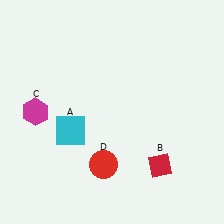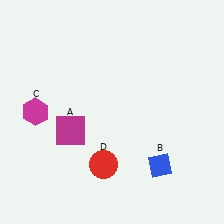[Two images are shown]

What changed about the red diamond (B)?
In Image 1, B is red. In Image 2, it changed to blue.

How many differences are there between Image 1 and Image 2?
There are 2 differences between the two images.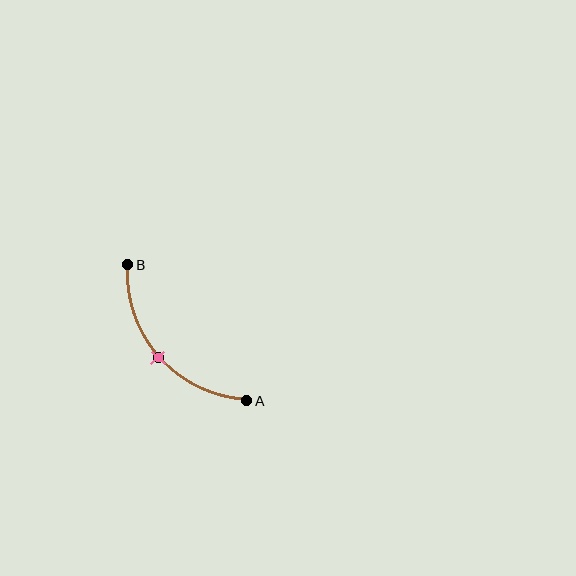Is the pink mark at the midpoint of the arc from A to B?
Yes. The pink mark lies on the arc at equal arc-length from both A and B — it is the arc midpoint.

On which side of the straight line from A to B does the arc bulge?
The arc bulges below and to the left of the straight line connecting A and B.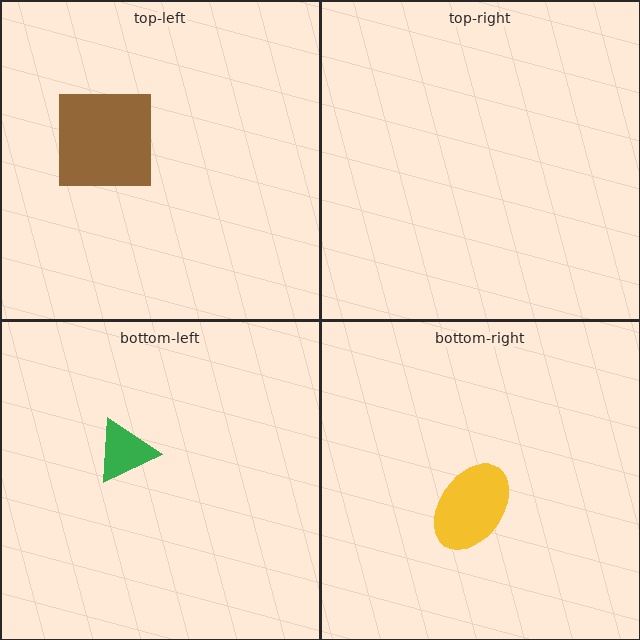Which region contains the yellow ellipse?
The bottom-right region.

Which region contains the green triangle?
The bottom-left region.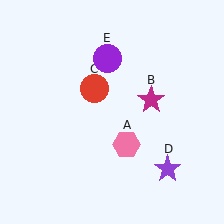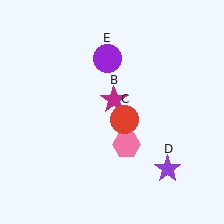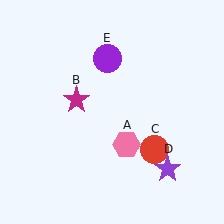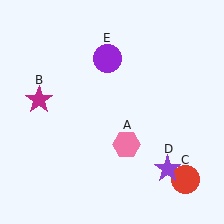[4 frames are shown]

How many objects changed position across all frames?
2 objects changed position: magenta star (object B), red circle (object C).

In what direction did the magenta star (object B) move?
The magenta star (object B) moved left.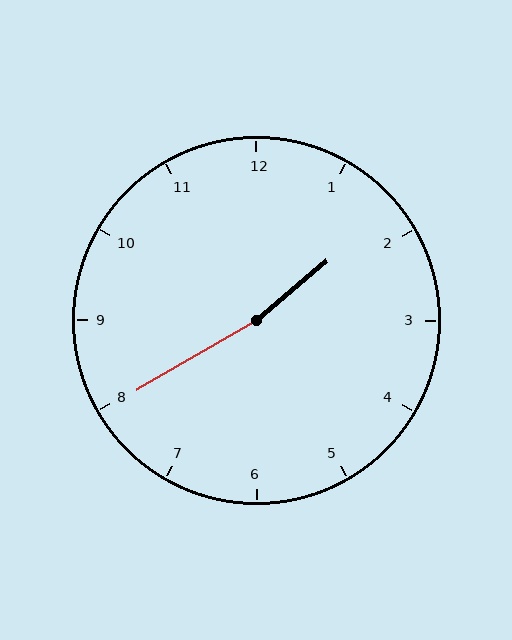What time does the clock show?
1:40.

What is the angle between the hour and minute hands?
Approximately 170 degrees.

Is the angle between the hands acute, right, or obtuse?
It is obtuse.